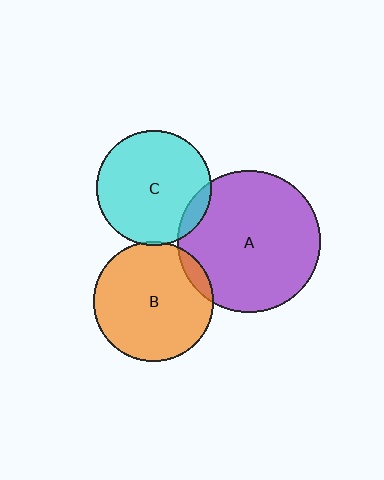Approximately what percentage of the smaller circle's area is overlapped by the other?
Approximately 5%.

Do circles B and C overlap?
Yes.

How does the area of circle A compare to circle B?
Approximately 1.4 times.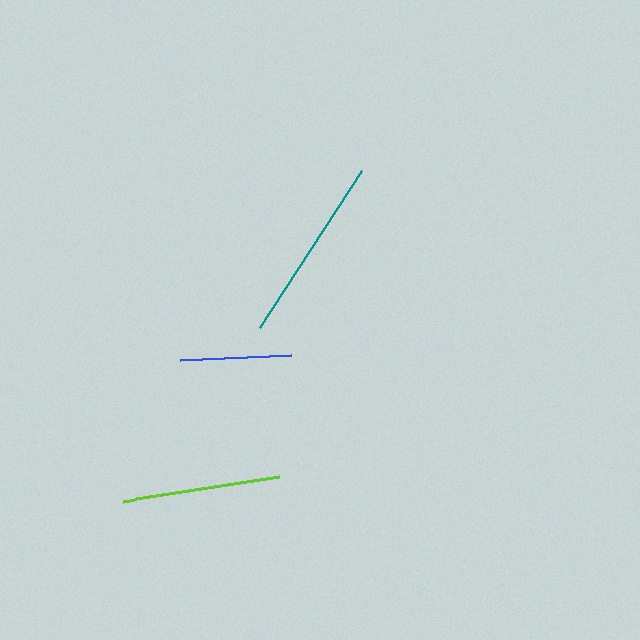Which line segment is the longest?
The teal line is the longest at approximately 187 pixels.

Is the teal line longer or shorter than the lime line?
The teal line is longer than the lime line.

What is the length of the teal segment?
The teal segment is approximately 187 pixels long.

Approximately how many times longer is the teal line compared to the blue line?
The teal line is approximately 1.7 times the length of the blue line.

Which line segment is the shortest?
The blue line is the shortest at approximately 111 pixels.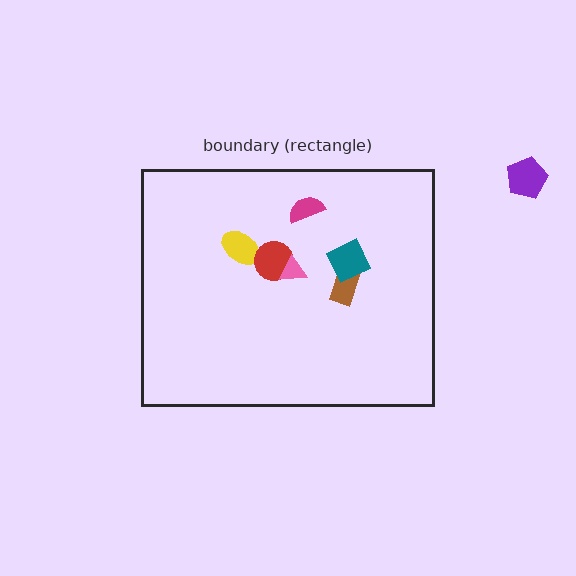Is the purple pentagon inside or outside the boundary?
Outside.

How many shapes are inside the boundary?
6 inside, 1 outside.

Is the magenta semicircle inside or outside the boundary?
Inside.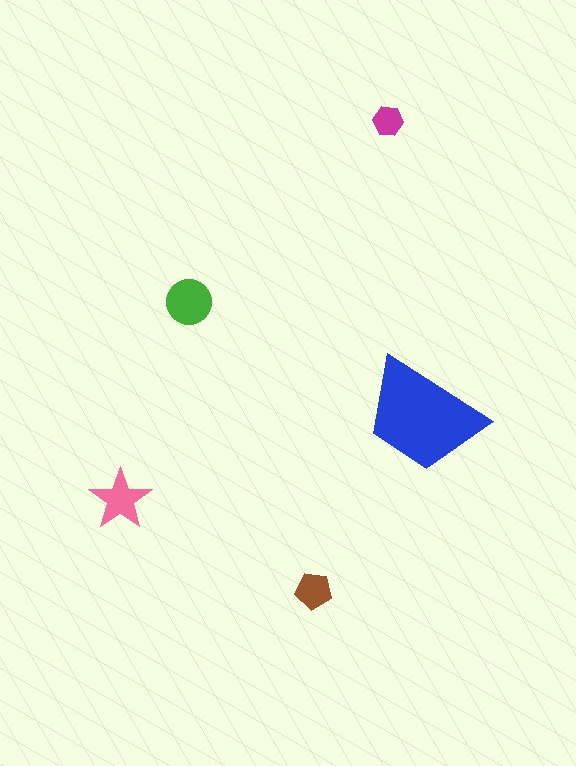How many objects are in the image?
There are 5 objects in the image.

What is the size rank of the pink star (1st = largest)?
3rd.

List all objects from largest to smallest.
The blue trapezoid, the green circle, the pink star, the brown pentagon, the magenta hexagon.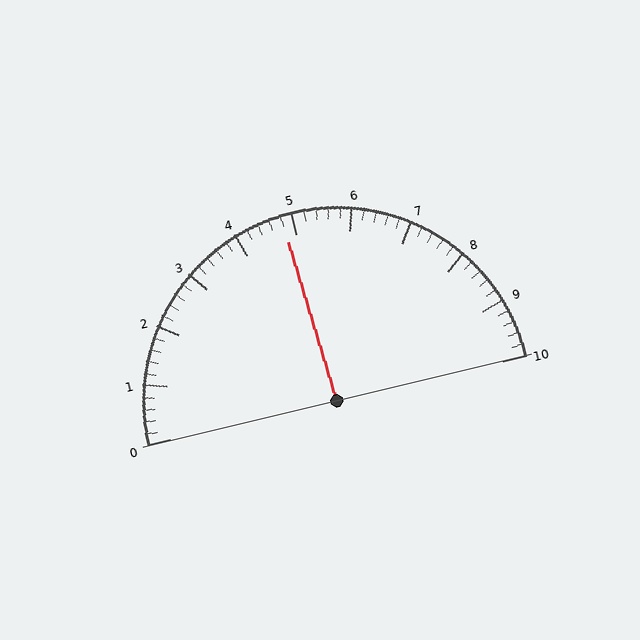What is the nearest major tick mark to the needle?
The nearest major tick mark is 5.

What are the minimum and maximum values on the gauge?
The gauge ranges from 0 to 10.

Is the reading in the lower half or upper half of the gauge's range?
The reading is in the lower half of the range (0 to 10).